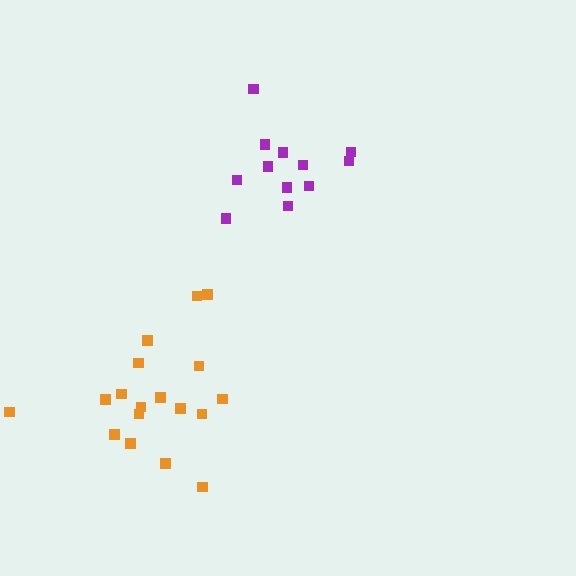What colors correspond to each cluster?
The clusters are colored: purple, orange.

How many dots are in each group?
Group 1: 12 dots, Group 2: 18 dots (30 total).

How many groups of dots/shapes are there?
There are 2 groups.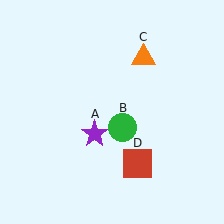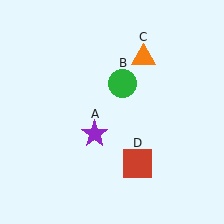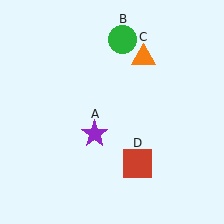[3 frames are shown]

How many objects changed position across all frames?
1 object changed position: green circle (object B).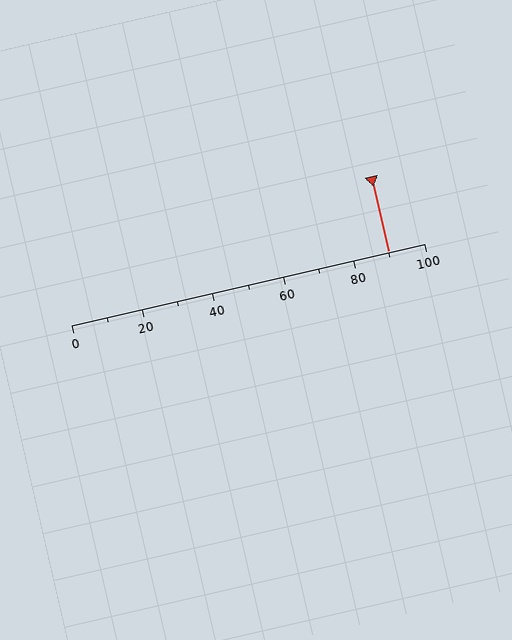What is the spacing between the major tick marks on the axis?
The major ticks are spaced 20 apart.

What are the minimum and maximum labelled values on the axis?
The axis runs from 0 to 100.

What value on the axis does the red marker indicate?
The marker indicates approximately 90.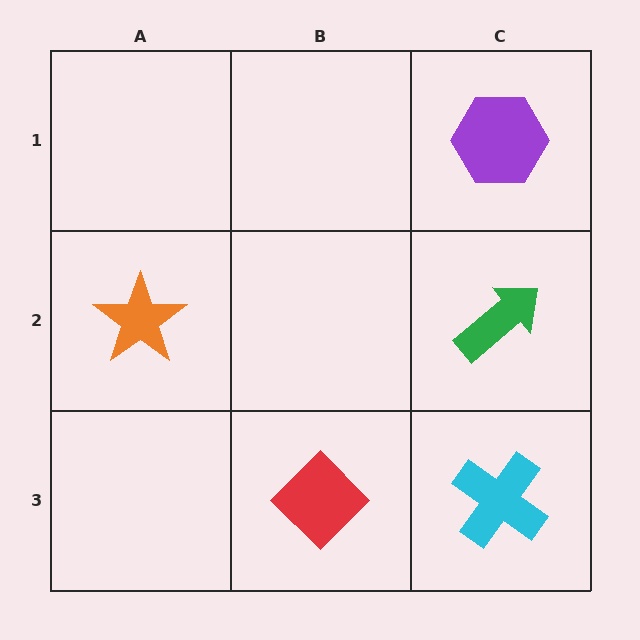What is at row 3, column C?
A cyan cross.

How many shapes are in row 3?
2 shapes.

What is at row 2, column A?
An orange star.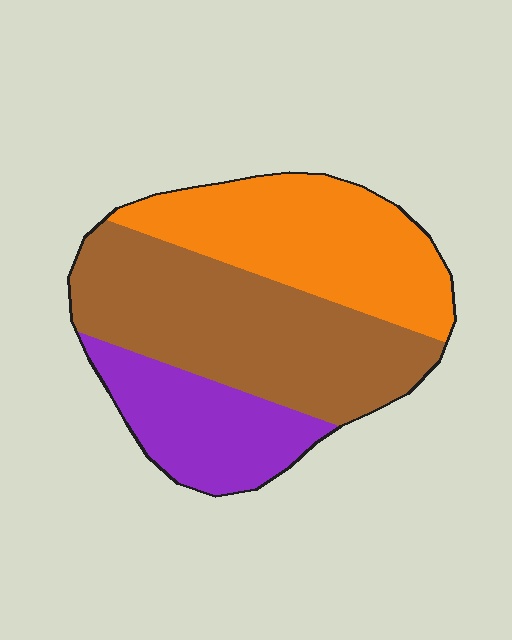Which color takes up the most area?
Brown, at roughly 45%.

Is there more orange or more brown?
Brown.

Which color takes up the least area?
Purple, at roughly 20%.